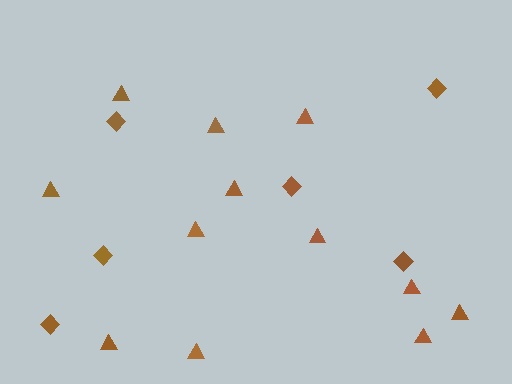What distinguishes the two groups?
There are 2 groups: one group of diamonds (6) and one group of triangles (12).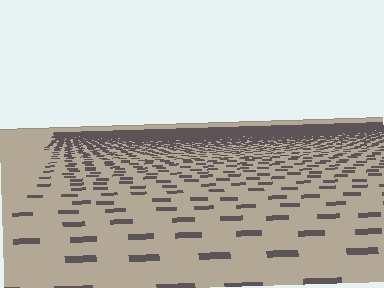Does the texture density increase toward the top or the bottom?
Density increases toward the top.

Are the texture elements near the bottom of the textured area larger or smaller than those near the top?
Larger. Near the bottom, elements are closer to the viewer and appear at a bigger on-screen size.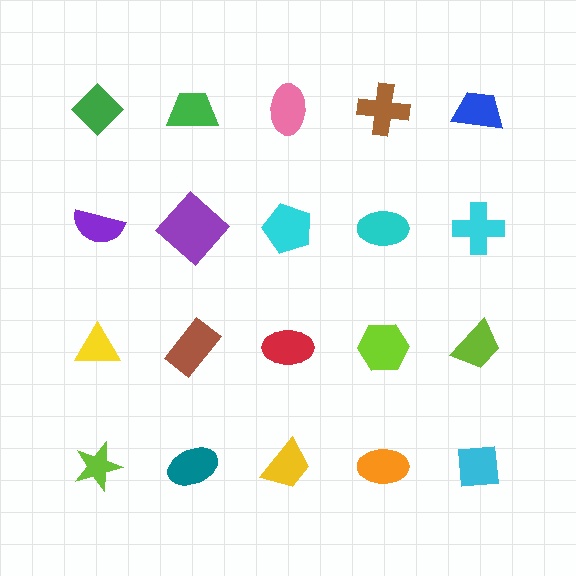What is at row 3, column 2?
A brown rectangle.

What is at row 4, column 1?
A lime star.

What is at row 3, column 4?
A lime hexagon.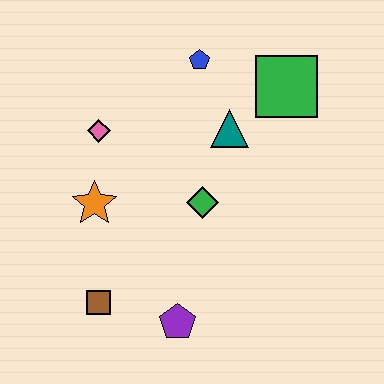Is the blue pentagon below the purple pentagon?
No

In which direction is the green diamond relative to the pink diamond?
The green diamond is to the right of the pink diamond.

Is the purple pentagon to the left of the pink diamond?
No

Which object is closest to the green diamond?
The teal triangle is closest to the green diamond.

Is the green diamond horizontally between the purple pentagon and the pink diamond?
No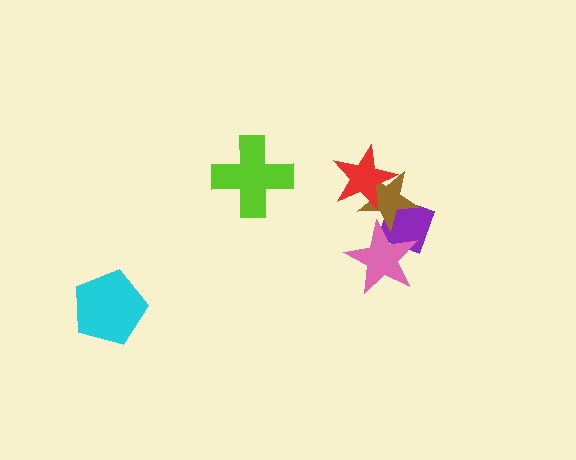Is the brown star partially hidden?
Yes, it is partially covered by another shape.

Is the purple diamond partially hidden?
Yes, it is partially covered by another shape.